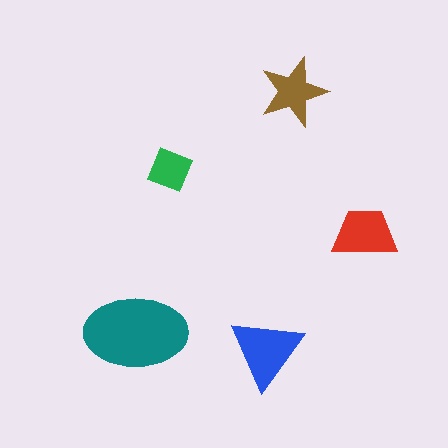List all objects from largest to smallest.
The teal ellipse, the blue triangle, the red trapezoid, the brown star, the green square.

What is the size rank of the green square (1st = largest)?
5th.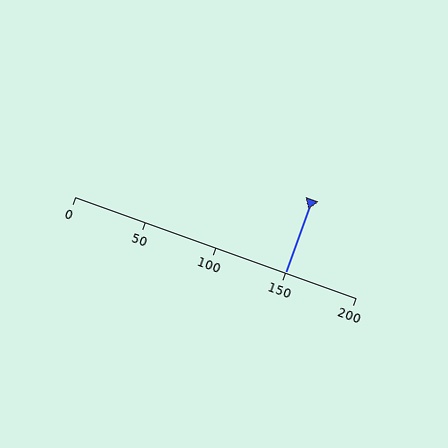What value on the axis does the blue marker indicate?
The marker indicates approximately 150.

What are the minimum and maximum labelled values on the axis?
The axis runs from 0 to 200.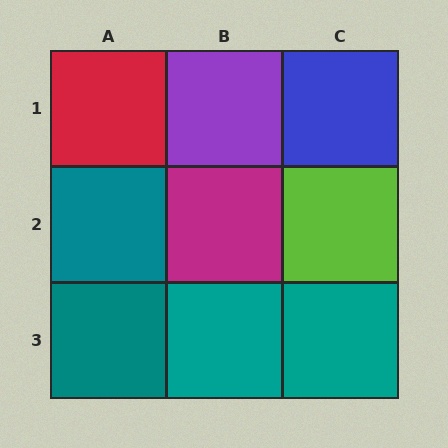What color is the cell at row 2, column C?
Lime.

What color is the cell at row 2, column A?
Teal.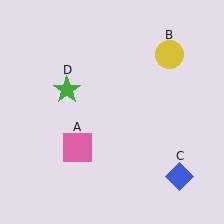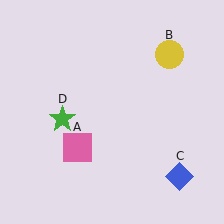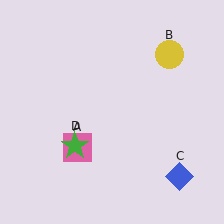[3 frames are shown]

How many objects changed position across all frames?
1 object changed position: green star (object D).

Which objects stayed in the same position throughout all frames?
Pink square (object A) and yellow circle (object B) and blue diamond (object C) remained stationary.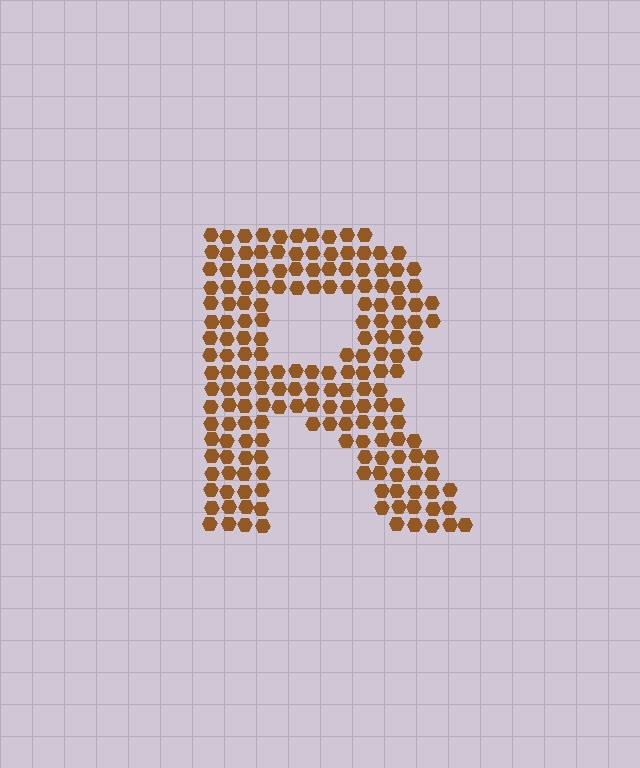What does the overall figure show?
The overall figure shows the letter R.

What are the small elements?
The small elements are hexagons.